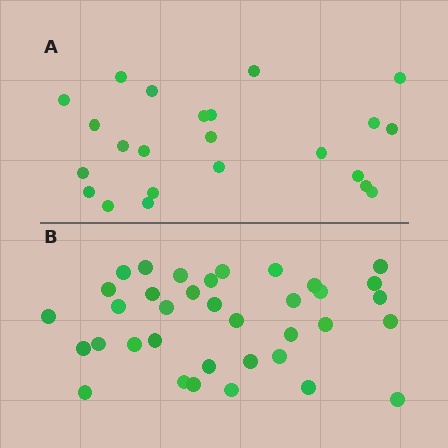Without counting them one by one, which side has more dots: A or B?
Region B (the bottom region) has more dots.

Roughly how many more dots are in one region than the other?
Region B has approximately 15 more dots than region A.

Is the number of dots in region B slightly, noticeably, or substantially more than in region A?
Region B has substantially more. The ratio is roughly 1.6 to 1.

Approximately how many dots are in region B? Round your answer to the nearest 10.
About 40 dots. (The exact count is 36, which rounds to 40.)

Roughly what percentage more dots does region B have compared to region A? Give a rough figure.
About 55% more.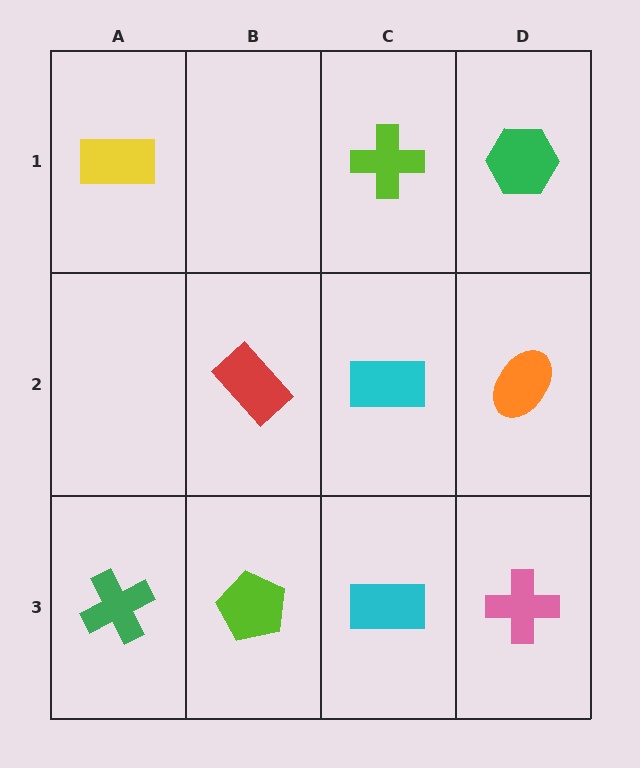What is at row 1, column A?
A yellow rectangle.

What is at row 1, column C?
A lime cross.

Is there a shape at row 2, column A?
No, that cell is empty.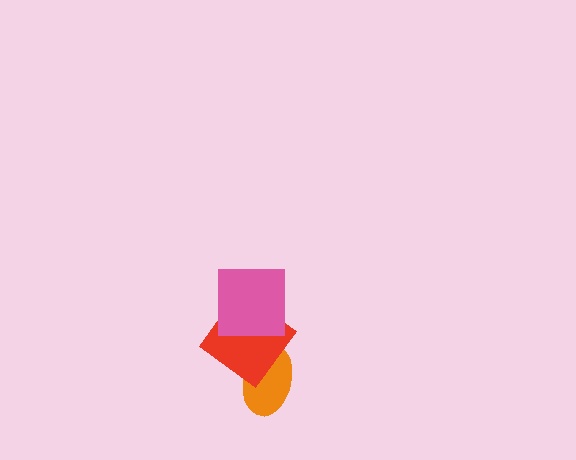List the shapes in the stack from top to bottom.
From top to bottom: the pink square, the red diamond, the orange ellipse.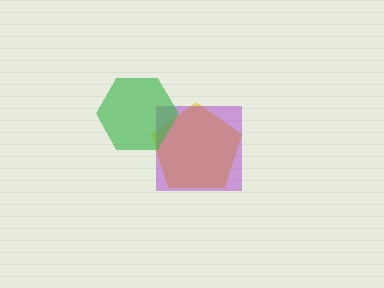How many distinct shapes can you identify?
There are 3 distinct shapes: a yellow pentagon, a purple square, a green hexagon.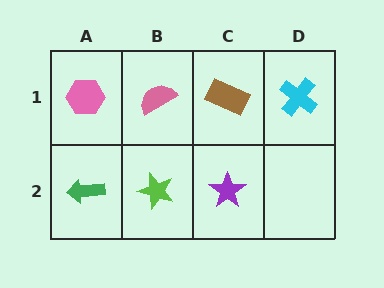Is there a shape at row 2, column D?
No, that cell is empty.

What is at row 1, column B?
A pink semicircle.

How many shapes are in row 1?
4 shapes.